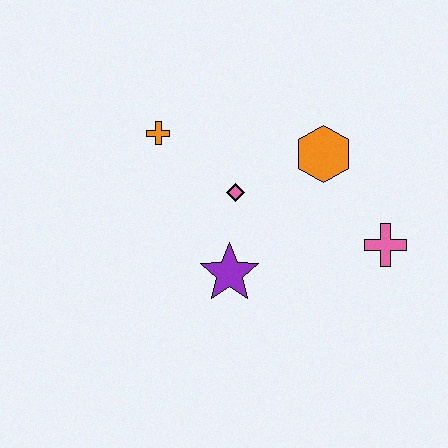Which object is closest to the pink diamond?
The purple star is closest to the pink diamond.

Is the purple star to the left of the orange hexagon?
Yes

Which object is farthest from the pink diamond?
The pink cross is farthest from the pink diamond.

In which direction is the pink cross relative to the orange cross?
The pink cross is to the right of the orange cross.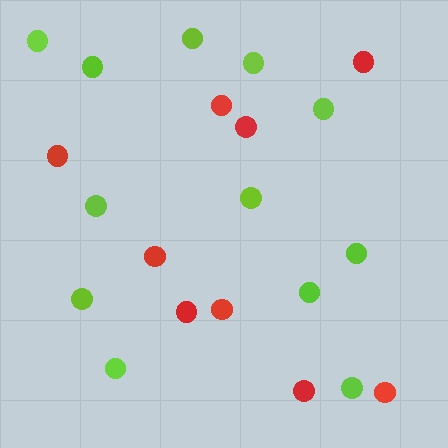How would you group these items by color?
There are 2 groups: one group of red circles (9) and one group of lime circles (12).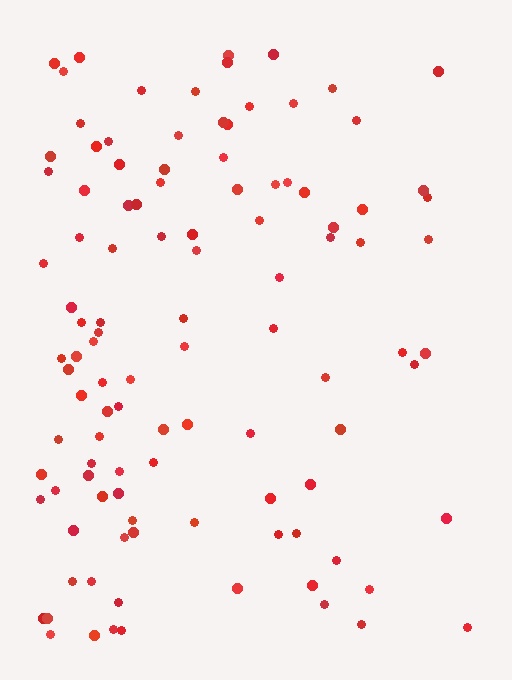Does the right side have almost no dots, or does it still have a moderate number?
Still a moderate number, just noticeably fewer than the left.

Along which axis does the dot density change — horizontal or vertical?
Horizontal.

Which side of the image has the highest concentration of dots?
The left.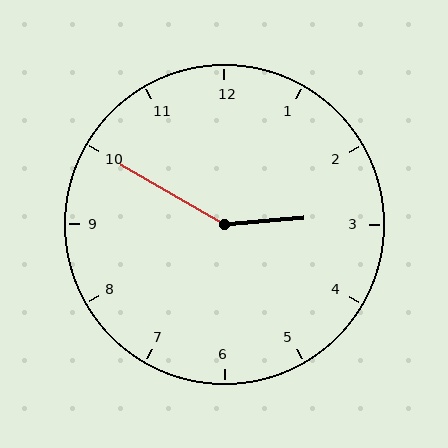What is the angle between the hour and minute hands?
Approximately 145 degrees.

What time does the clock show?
2:50.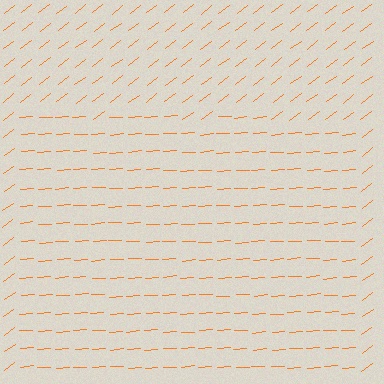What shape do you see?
I see a rectangle.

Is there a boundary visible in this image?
Yes, there is a texture boundary formed by a change in line orientation.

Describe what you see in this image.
The image is filled with small orange line segments. A rectangle region in the image has lines oriented differently from the surrounding lines, creating a visible texture boundary.